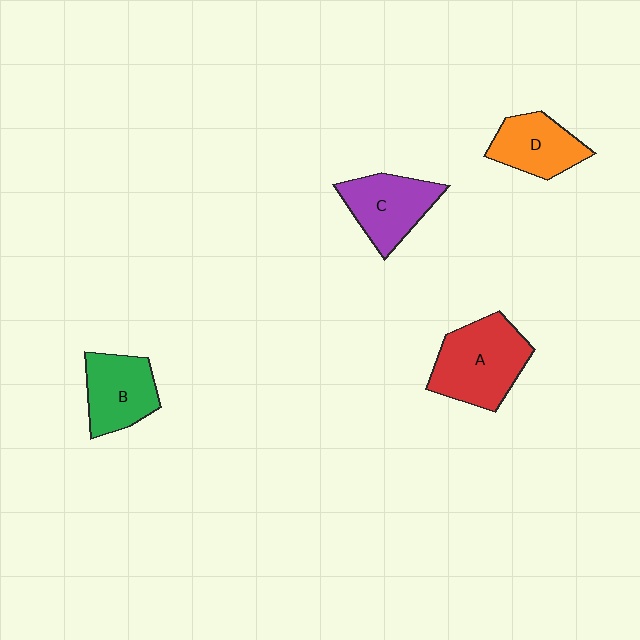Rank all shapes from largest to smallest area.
From largest to smallest: A (red), C (purple), B (green), D (orange).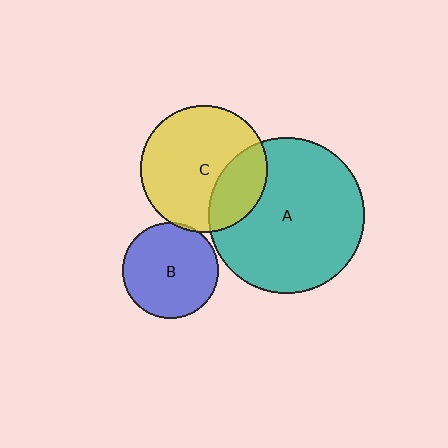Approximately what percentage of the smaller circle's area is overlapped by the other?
Approximately 5%.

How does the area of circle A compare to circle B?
Approximately 2.6 times.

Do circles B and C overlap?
Yes.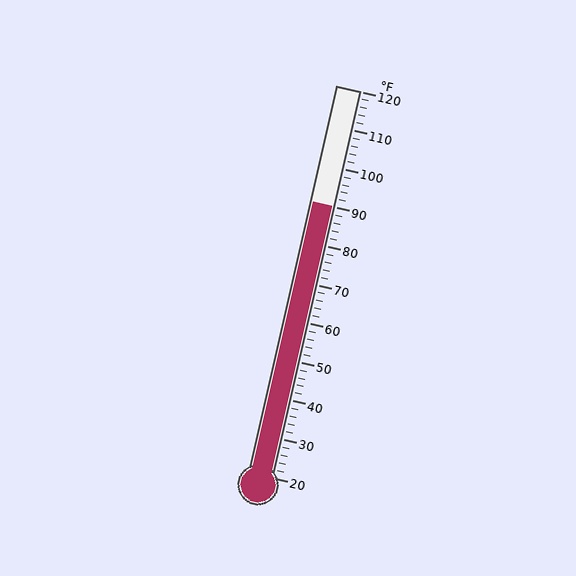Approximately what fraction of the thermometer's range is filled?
The thermometer is filled to approximately 70% of its range.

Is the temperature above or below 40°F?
The temperature is above 40°F.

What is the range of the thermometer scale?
The thermometer scale ranges from 20°F to 120°F.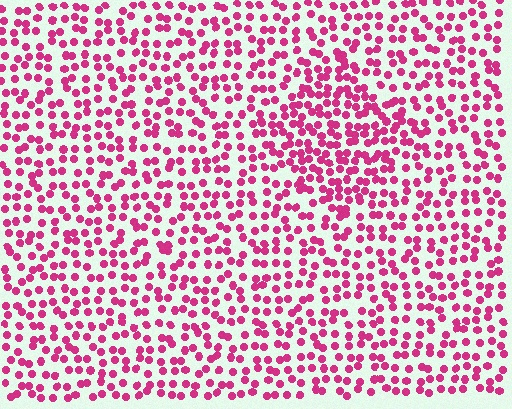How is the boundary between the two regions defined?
The boundary is defined by a change in element density (approximately 1.6x ratio). All elements are the same color, size, and shape.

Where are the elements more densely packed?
The elements are more densely packed inside the diamond boundary.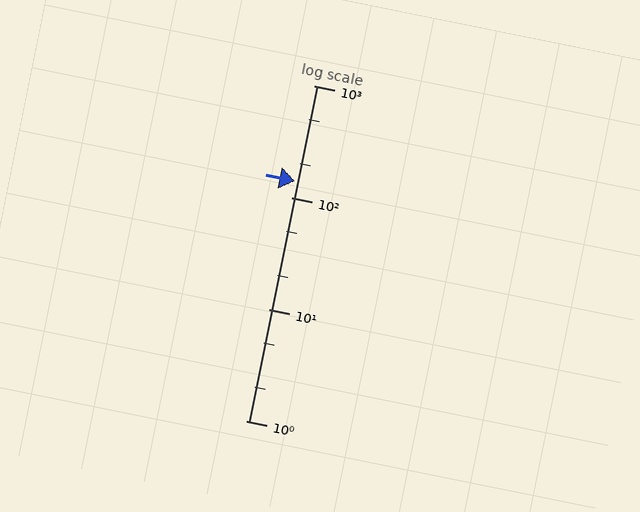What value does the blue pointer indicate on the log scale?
The pointer indicates approximately 140.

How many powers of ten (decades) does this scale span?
The scale spans 3 decades, from 1 to 1000.